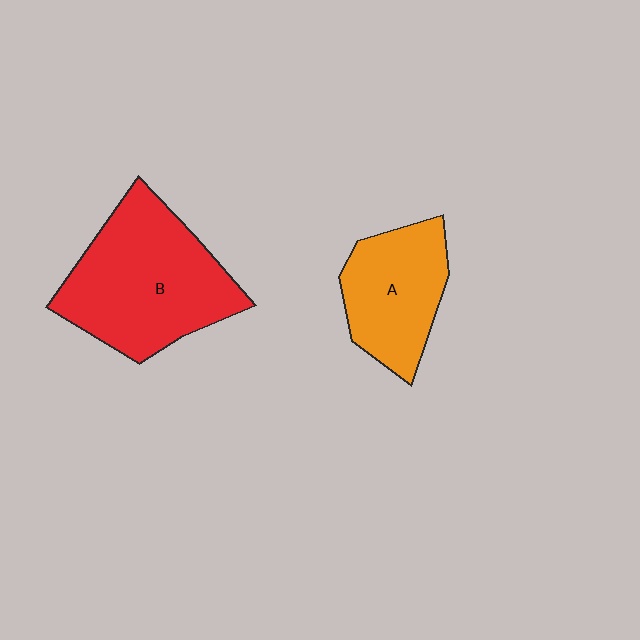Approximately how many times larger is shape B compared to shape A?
Approximately 1.6 times.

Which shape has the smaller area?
Shape A (orange).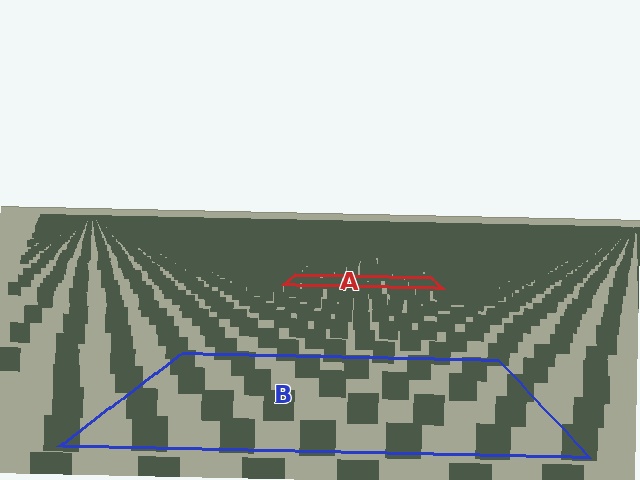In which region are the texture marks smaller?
The texture marks are smaller in region A, because it is farther away.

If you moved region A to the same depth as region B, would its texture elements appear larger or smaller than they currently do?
They would appear larger. At a closer depth, the same texture elements are projected at a bigger on-screen size.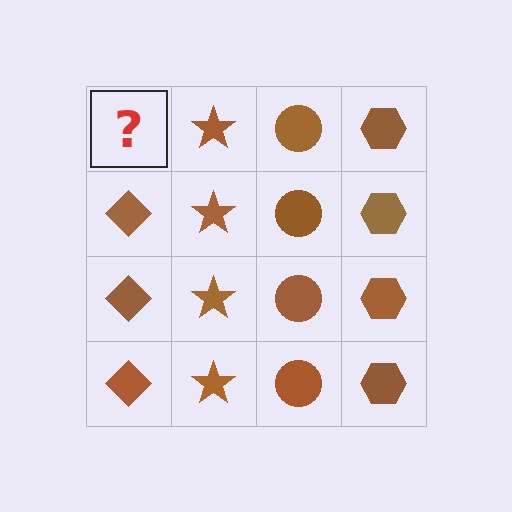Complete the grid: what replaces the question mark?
The question mark should be replaced with a brown diamond.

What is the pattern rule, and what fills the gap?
The rule is that each column has a consistent shape. The gap should be filled with a brown diamond.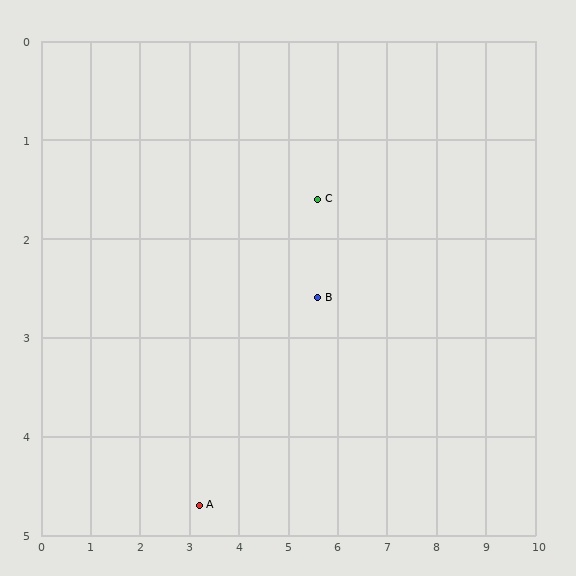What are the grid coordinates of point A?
Point A is at approximately (3.2, 4.7).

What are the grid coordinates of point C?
Point C is at approximately (5.6, 1.6).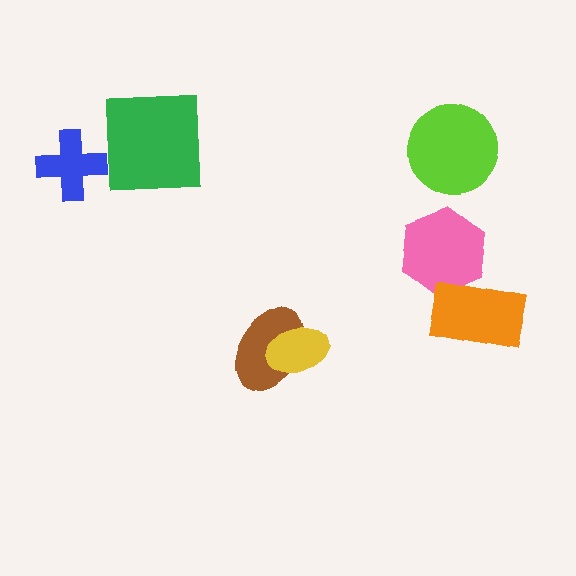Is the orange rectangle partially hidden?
No, no other shape covers it.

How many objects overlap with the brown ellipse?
1 object overlaps with the brown ellipse.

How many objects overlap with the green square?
0 objects overlap with the green square.